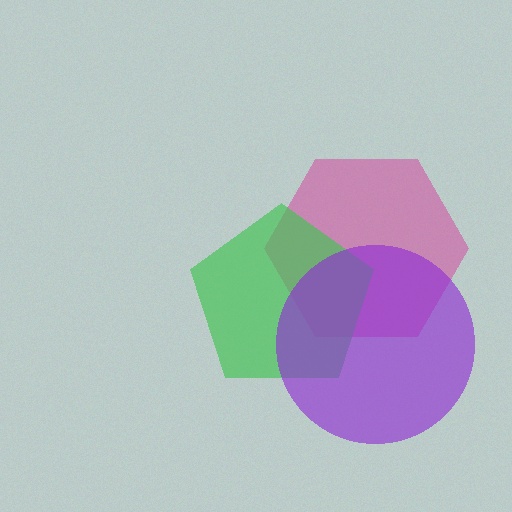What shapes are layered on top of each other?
The layered shapes are: a magenta hexagon, a green pentagon, a purple circle.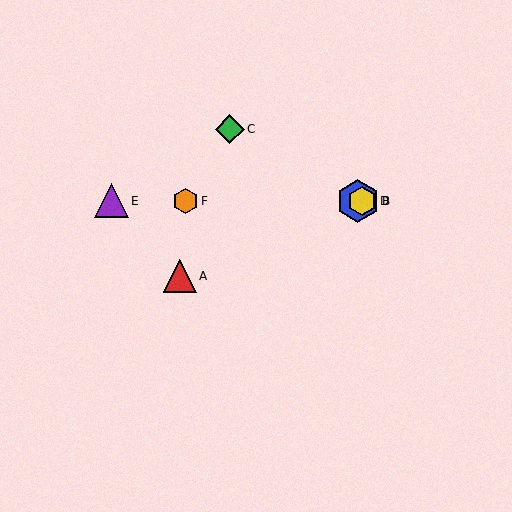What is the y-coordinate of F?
Object F is at y≈201.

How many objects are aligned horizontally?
4 objects (B, D, E, F) are aligned horizontally.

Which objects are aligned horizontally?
Objects B, D, E, F are aligned horizontally.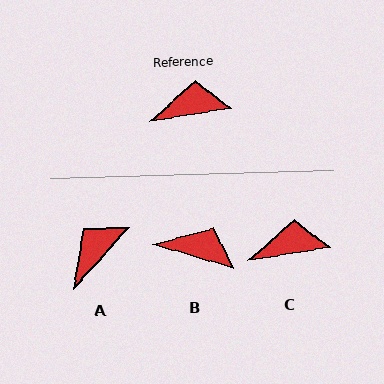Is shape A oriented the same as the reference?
No, it is off by about 38 degrees.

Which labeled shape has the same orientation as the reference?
C.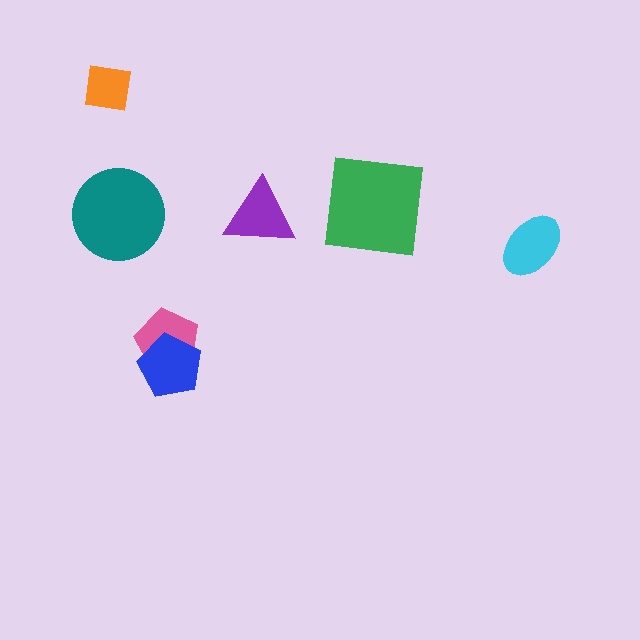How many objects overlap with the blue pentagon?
1 object overlaps with the blue pentagon.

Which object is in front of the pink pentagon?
The blue pentagon is in front of the pink pentagon.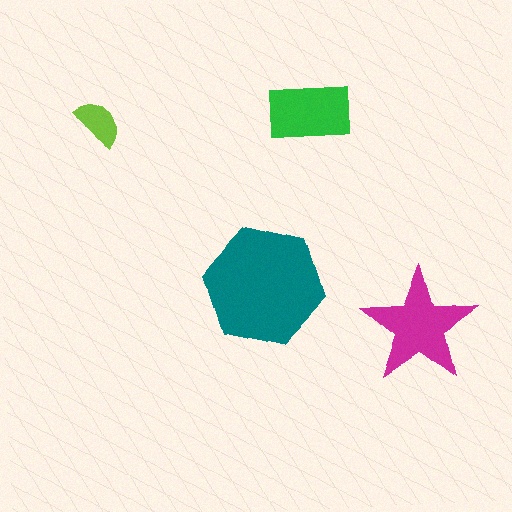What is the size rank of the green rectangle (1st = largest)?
3rd.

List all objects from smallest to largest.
The lime semicircle, the green rectangle, the magenta star, the teal hexagon.